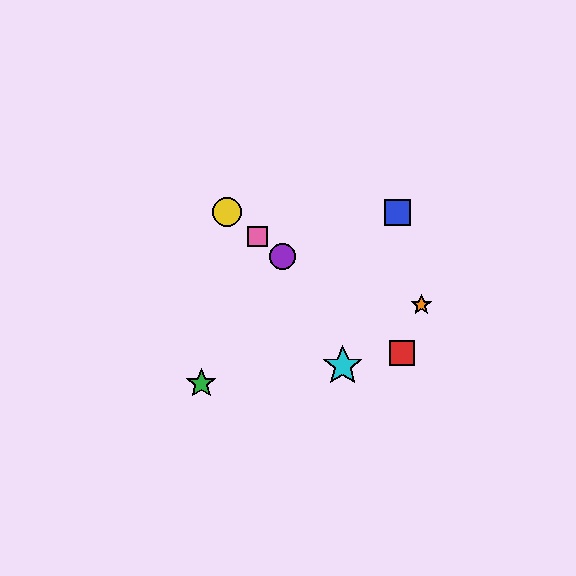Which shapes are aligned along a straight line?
The red square, the yellow circle, the purple circle, the pink square are aligned along a straight line.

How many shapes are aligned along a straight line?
4 shapes (the red square, the yellow circle, the purple circle, the pink square) are aligned along a straight line.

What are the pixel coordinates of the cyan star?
The cyan star is at (343, 366).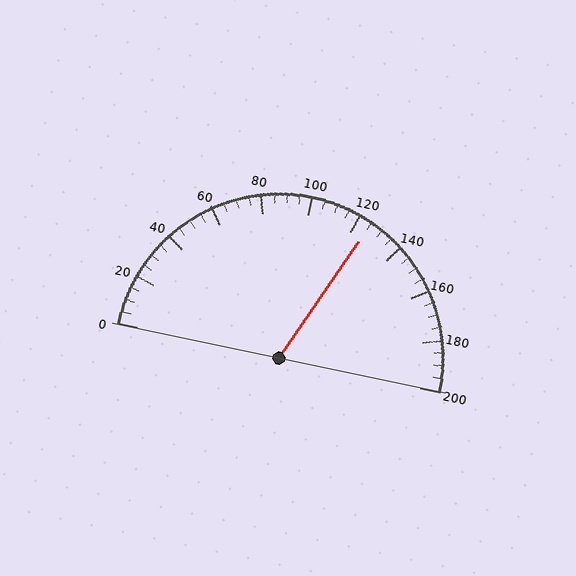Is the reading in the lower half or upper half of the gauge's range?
The reading is in the upper half of the range (0 to 200).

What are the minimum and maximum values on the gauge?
The gauge ranges from 0 to 200.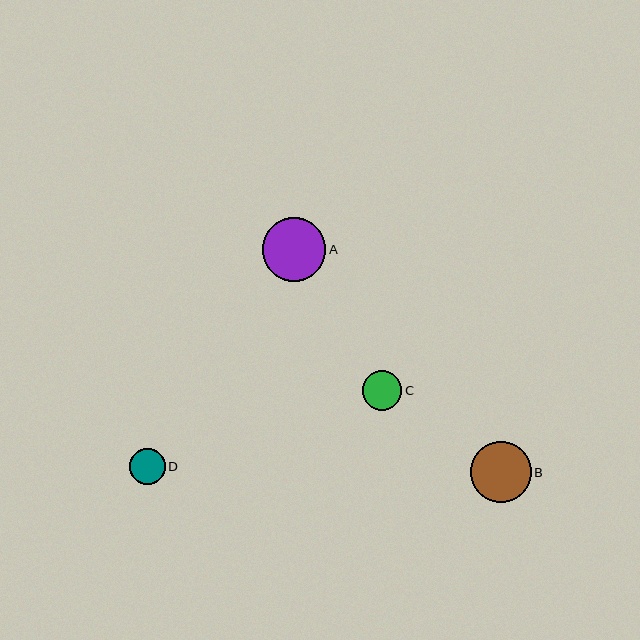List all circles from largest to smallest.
From largest to smallest: A, B, C, D.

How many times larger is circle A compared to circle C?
Circle A is approximately 1.6 times the size of circle C.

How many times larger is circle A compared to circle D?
Circle A is approximately 1.8 times the size of circle D.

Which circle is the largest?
Circle A is the largest with a size of approximately 63 pixels.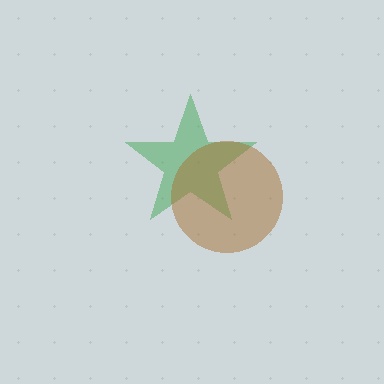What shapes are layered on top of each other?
The layered shapes are: a green star, a brown circle.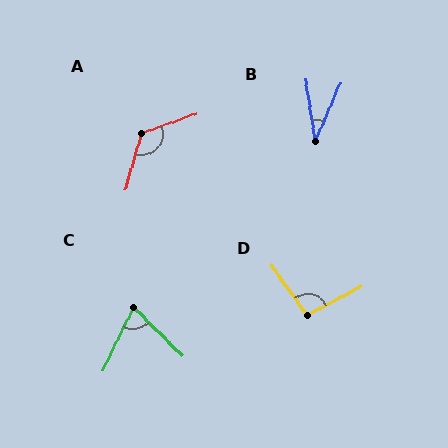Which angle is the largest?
A, at approximately 126 degrees.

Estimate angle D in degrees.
Approximately 98 degrees.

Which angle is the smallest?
B, at approximately 32 degrees.